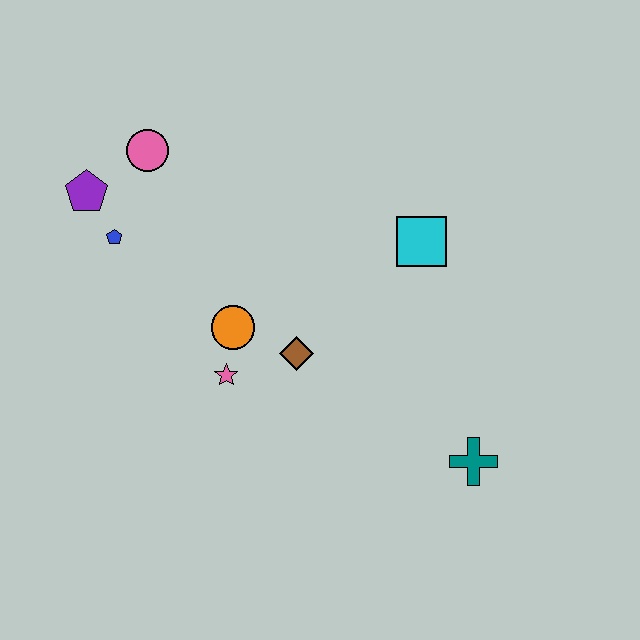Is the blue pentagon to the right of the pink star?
No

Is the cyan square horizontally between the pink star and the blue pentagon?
No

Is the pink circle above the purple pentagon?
Yes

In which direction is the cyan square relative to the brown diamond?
The cyan square is to the right of the brown diamond.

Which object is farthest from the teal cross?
The purple pentagon is farthest from the teal cross.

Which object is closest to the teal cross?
The brown diamond is closest to the teal cross.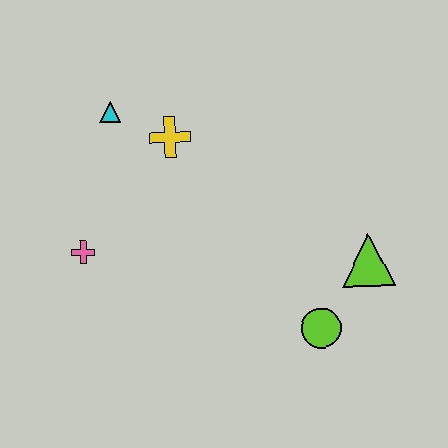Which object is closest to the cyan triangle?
The yellow cross is closest to the cyan triangle.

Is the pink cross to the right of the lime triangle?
No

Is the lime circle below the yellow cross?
Yes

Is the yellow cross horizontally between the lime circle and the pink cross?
Yes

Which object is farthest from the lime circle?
The cyan triangle is farthest from the lime circle.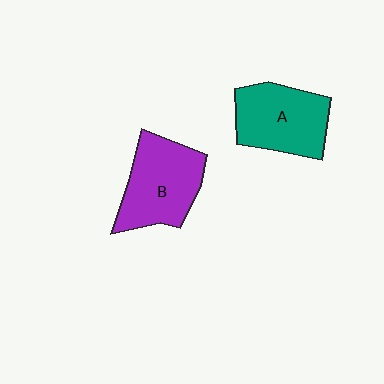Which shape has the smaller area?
Shape A (teal).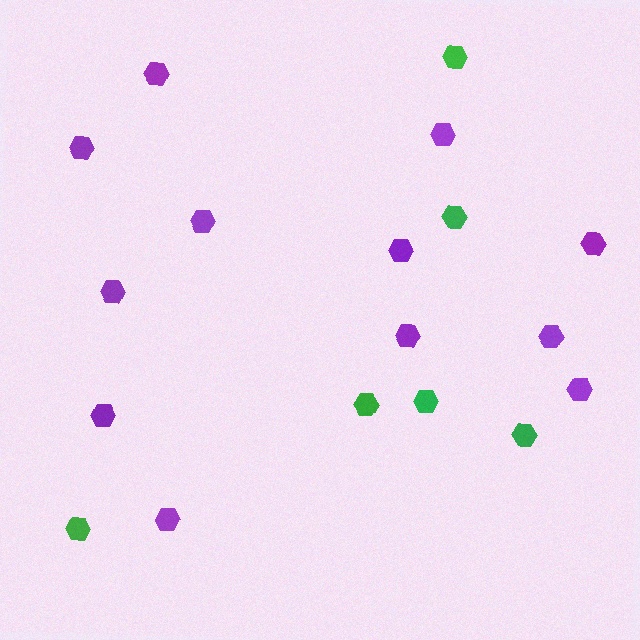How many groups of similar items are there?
There are 2 groups: one group of green hexagons (6) and one group of purple hexagons (12).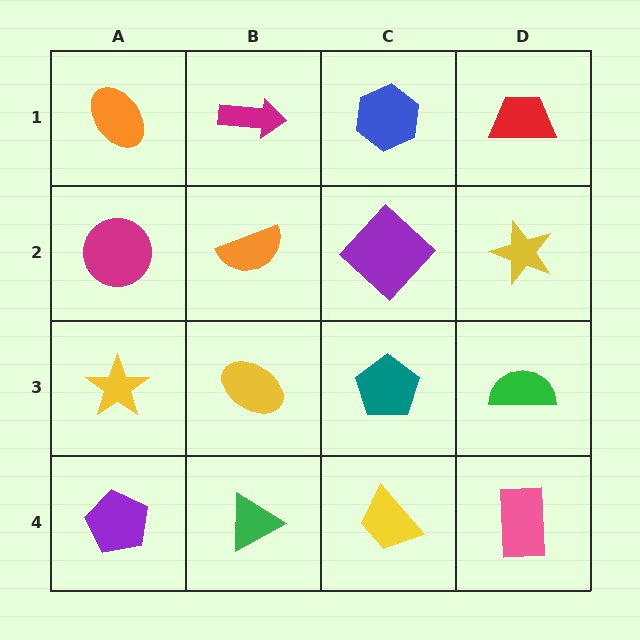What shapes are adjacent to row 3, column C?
A purple diamond (row 2, column C), a yellow trapezoid (row 4, column C), a yellow ellipse (row 3, column B), a green semicircle (row 3, column D).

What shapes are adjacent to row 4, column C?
A teal pentagon (row 3, column C), a green triangle (row 4, column B), a pink rectangle (row 4, column D).